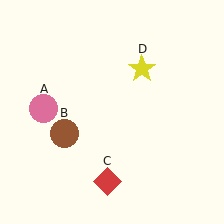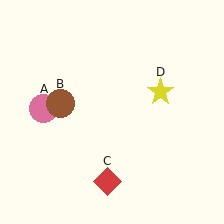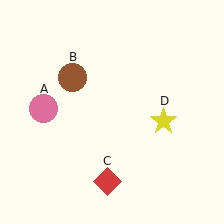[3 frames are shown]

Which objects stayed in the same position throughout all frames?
Pink circle (object A) and red diamond (object C) remained stationary.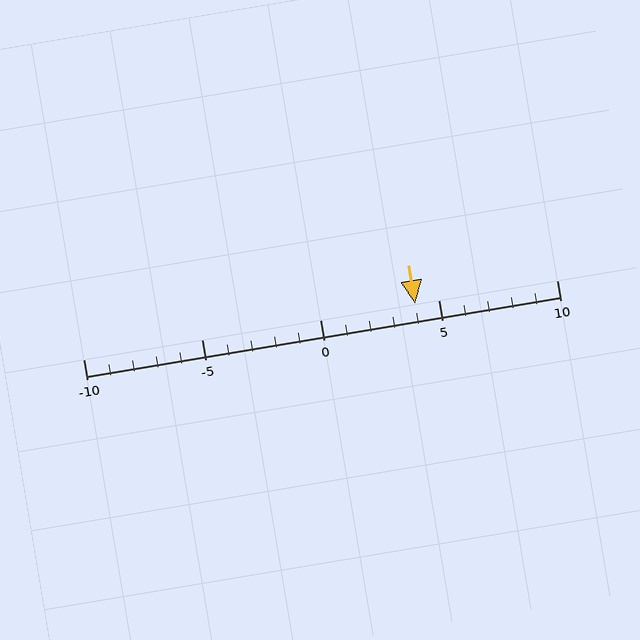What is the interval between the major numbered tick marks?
The major tick marks are spaced 5 units apart.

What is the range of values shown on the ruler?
The ruler shows values from -10 to 10.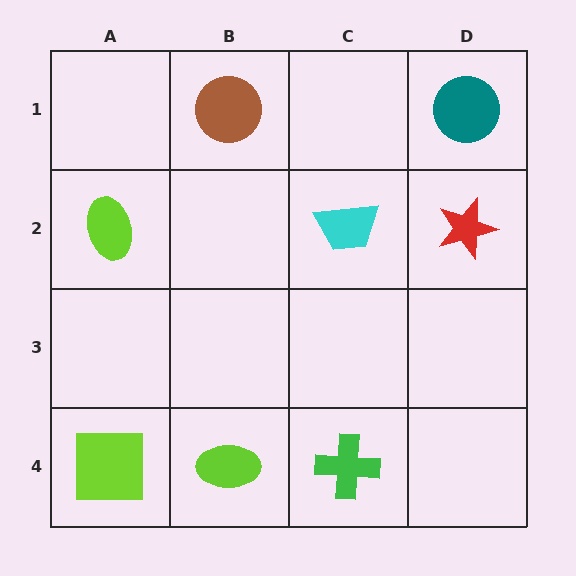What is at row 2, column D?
A red star.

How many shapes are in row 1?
2 shapes.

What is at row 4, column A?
A lime square.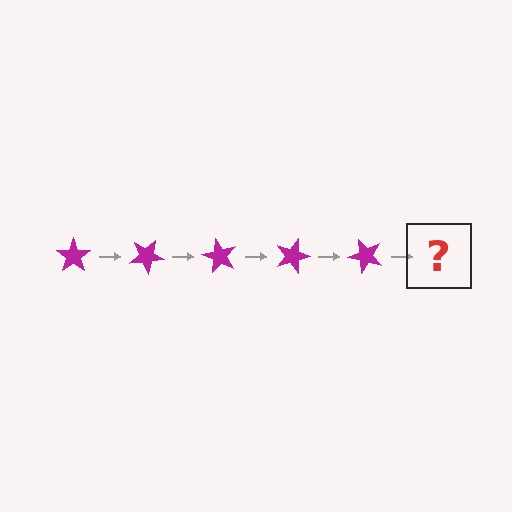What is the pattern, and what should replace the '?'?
The pattern is that the star rotates 30 degrees each step. The '?' should be a magenta star rotated 150 degrees.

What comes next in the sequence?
The next element should be a magenta star rotated 150 degrees.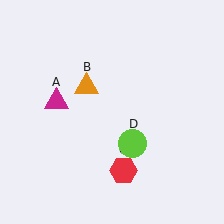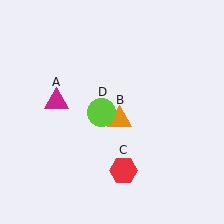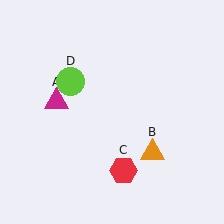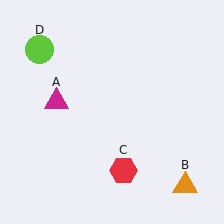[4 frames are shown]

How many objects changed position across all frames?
2 objects changed position: orange triangle (object B), lime circle (object D).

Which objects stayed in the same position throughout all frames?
Magenta triangle (object A) and red hexagon (object C) remained stationary.